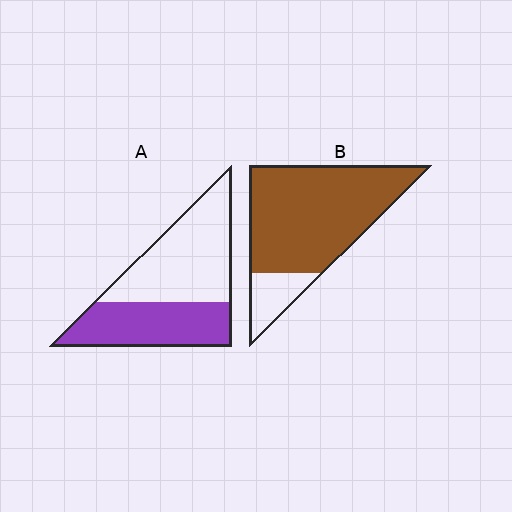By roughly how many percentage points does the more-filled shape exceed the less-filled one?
By roughly 40 percentage points (B over A).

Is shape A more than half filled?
No.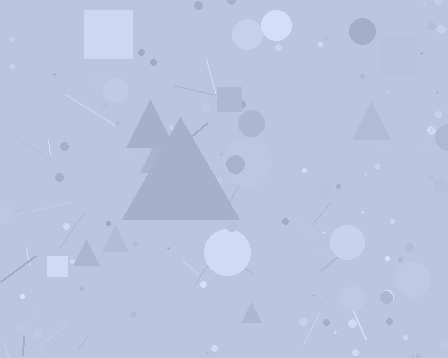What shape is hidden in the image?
A triangle is hidden in the image.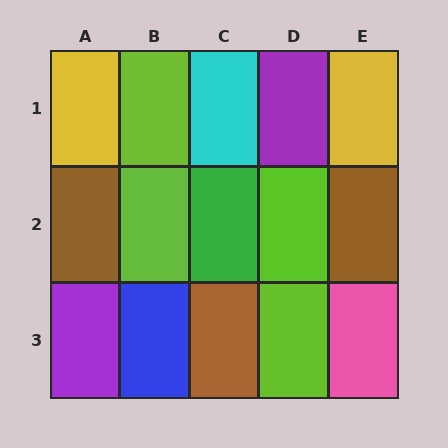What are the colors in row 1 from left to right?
Yellow, lime, cyan, purple, yellow.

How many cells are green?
1 cell is green.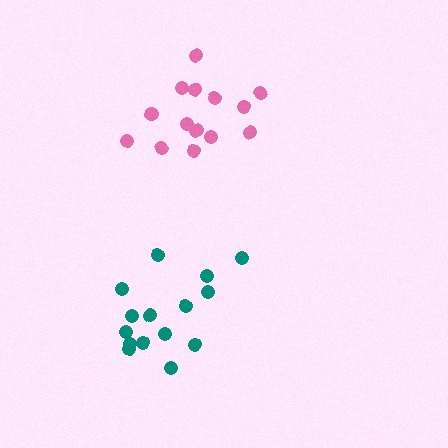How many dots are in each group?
Group 1: 14 dots, Group 2: 15 dots (29 total).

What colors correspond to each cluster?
The clusters are colored: pink, teal.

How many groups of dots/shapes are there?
There are 2 groups.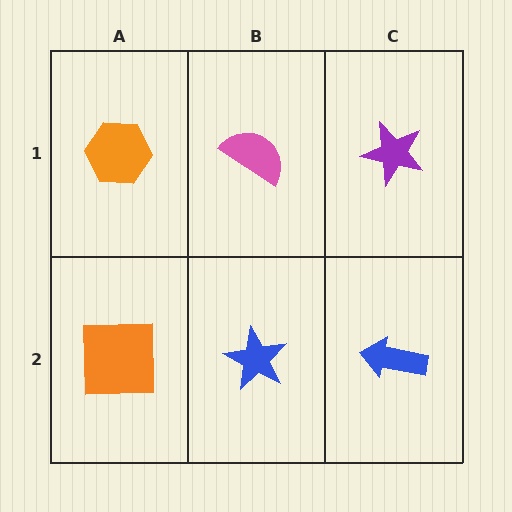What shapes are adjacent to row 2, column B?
A pink semicircle (row 1, column B), an orange square (row 2, column A), a blue arrow (row 2, column C).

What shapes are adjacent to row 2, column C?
A purple star (row 1, column C), a blue star (row 2, column B).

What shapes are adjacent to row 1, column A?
An orange square (row 2, column A), a pink semicircle (row 1, column B).